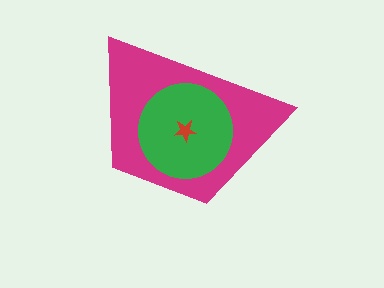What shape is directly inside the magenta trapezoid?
The green circle.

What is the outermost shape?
The magenta trapezoid.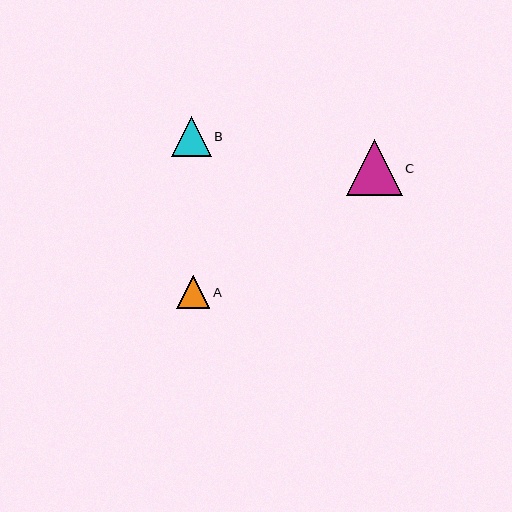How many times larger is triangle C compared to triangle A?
Triangle C is approximately 1.7 times the size of triangle A.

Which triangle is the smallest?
Triangle A is the smallest with a size of approximately 33 pixels.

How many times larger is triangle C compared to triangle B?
Triangle C is approximately 1.4 times the size of triangle B.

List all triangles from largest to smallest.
From largest to smallest: C, B, A.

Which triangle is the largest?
Triangle C is the largest with a size of approximately 55 pixels.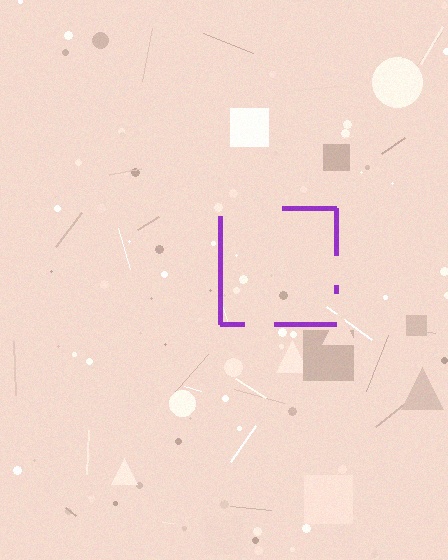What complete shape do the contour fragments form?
The contour fragments form a square.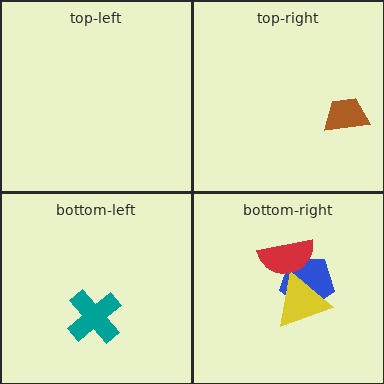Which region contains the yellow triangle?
The bottom-right region.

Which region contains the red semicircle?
The bottom-right region.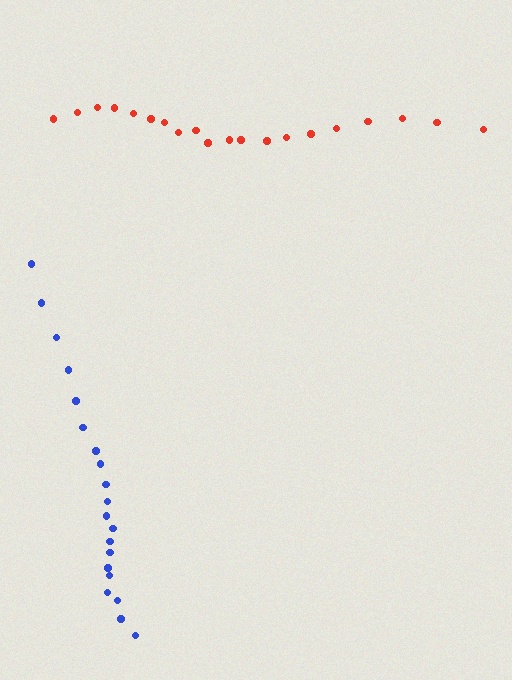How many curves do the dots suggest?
There are 2 distinct paths.